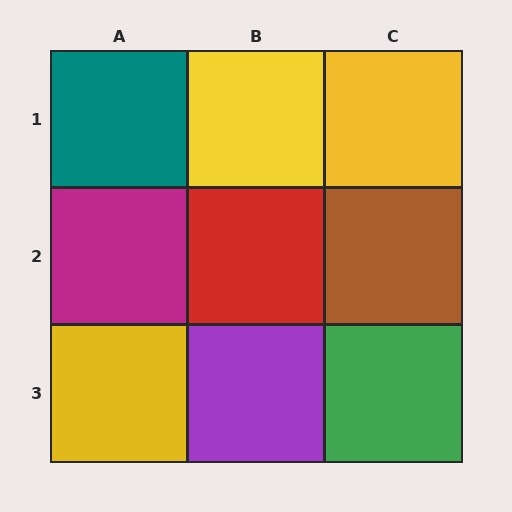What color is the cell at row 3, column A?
Yellow.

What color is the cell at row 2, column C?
Brown.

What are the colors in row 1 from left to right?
Teal, yellow, yellow.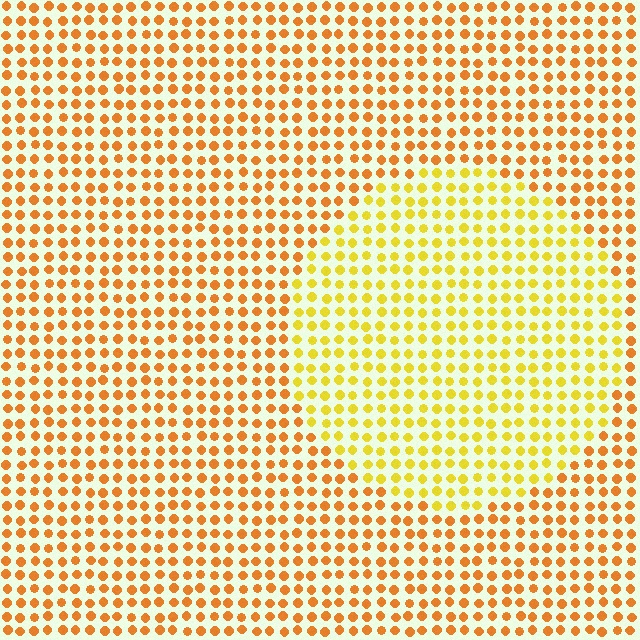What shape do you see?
I see a circle.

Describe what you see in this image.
The image is filled with small orange elements in a uniform arrangement. A circle-shaped region is visible where the elements are tinted to a slightly different hue, forming a subtle color boundary.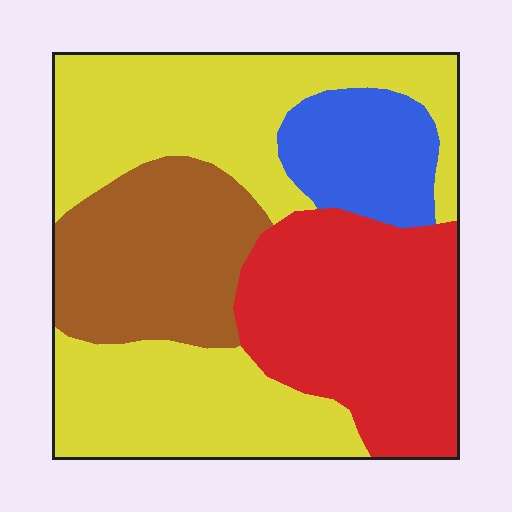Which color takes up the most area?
Yellow, at roughly 45%.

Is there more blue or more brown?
Brown.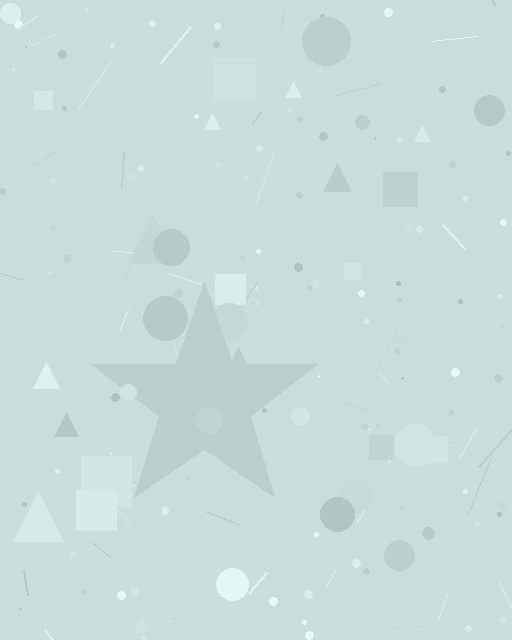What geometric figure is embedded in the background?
A star is embedded in the background.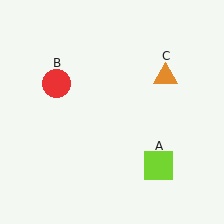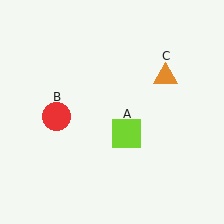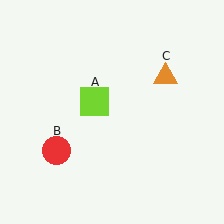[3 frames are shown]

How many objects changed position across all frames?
2 objects changed position: lime square (object A), red circle (object B).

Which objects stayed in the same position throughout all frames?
Orange triangle (object C) remained stationary.